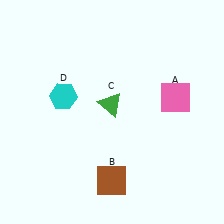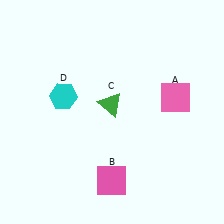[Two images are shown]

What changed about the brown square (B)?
In Image 1, B is brown. In Image 2, it changed to pink.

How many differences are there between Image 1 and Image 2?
There is 1 difference between the two images.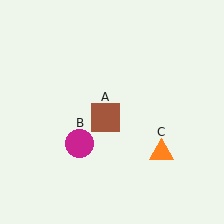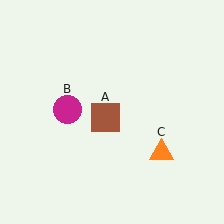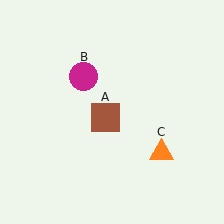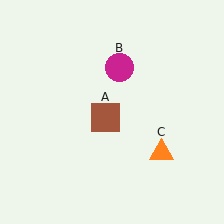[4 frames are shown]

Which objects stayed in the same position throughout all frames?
Brown square (object A) and orange triangle (object C) remained stationary.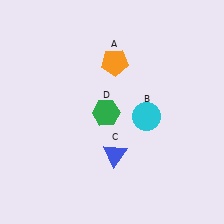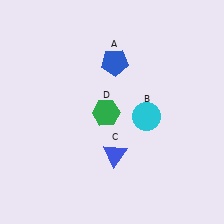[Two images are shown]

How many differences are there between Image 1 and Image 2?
There is 1 difference between the two images.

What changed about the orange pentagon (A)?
In Image 1, A is orange. In Image 2, it changed to blue.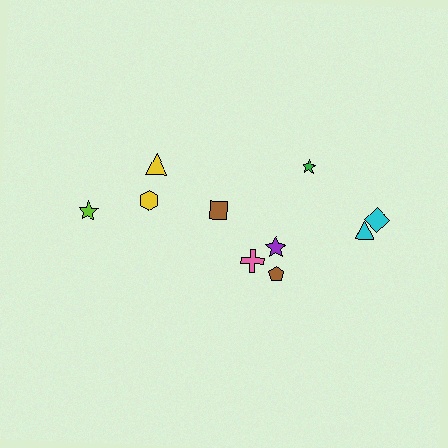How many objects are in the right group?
There are 6 objects.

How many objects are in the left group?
There are 4 objects.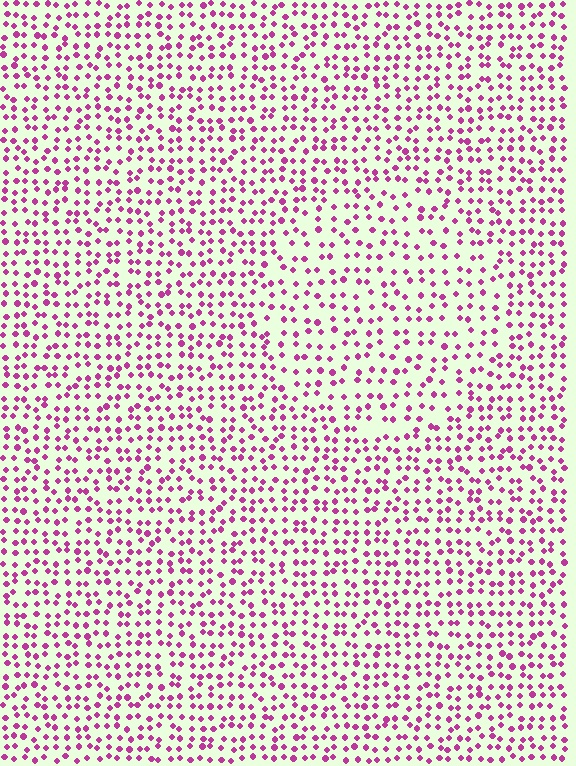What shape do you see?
I see a circle.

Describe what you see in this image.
The image contains small magenta elements arranged at two different densities. A circle-shaped region is visible where the elements are less densely packed than the surrounding area.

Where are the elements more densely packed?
The elements are more densely packed outside the circle boundary.